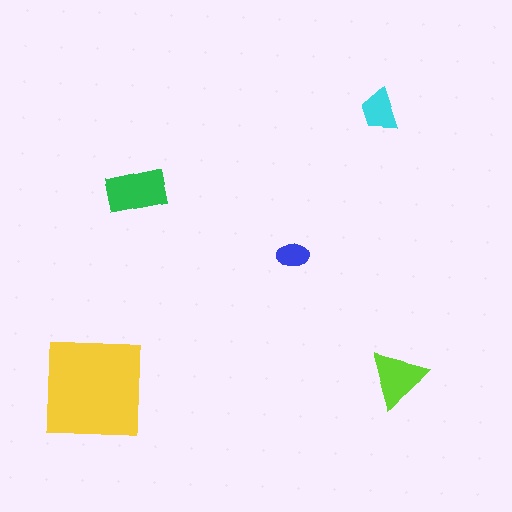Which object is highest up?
The cyan trapezoid is topmost.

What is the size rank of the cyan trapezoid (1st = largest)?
4th.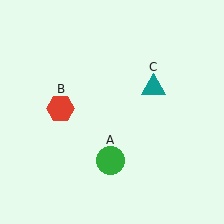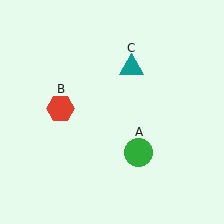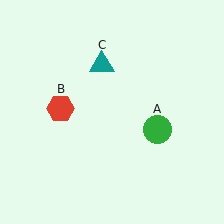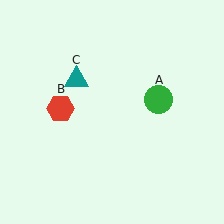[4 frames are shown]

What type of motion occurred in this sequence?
The green circle (object A), teal triangle (object C) rotated counterclockwise around the center of the scene.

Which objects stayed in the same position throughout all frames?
Red hexagon (object B) remained stationary.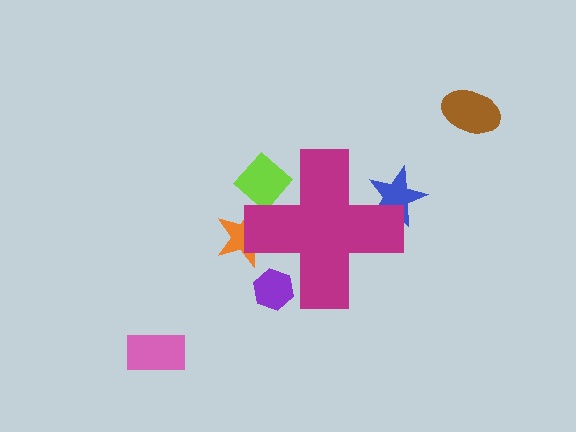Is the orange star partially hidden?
Yes, the orange star is partially hidden behind the magenta cross.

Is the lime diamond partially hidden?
Yes, the lime diamond is partially hidden behind the magenta cross.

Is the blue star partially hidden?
Yes, the blue star is partially hidden behind the magenta cross.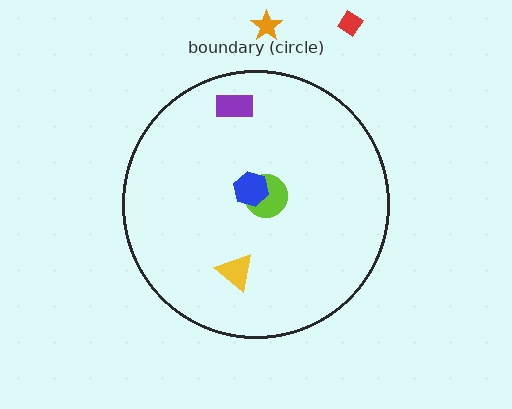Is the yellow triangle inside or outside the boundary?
Inside.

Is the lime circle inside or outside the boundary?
Inside.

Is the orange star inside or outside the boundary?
Outside.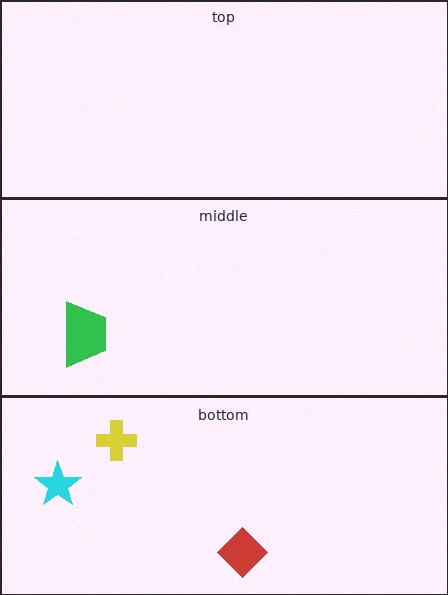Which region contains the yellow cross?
The bottom region.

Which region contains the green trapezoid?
The middle region.